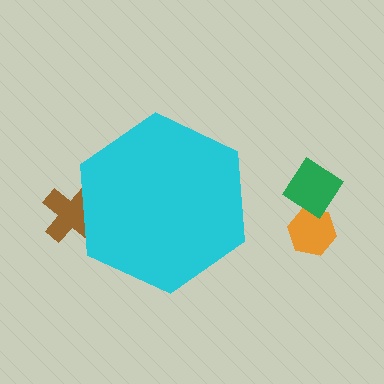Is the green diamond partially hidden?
No, the green diamond is fully visible.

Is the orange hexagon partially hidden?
No, the orange hexagon is fully visible.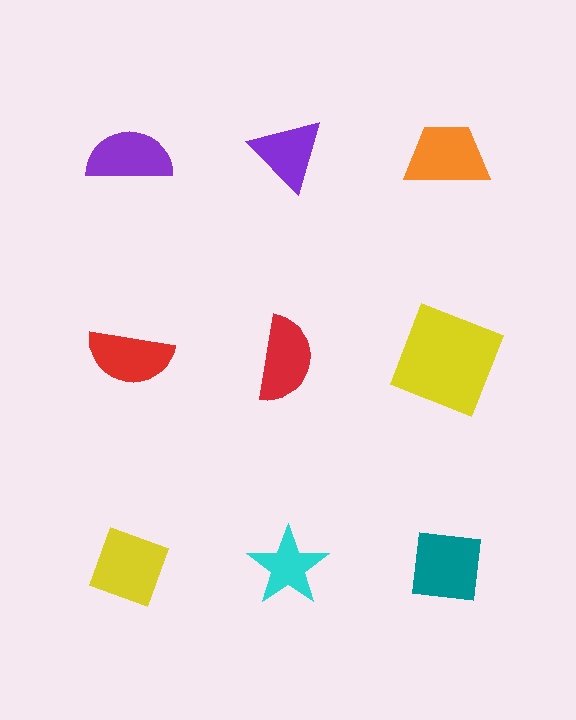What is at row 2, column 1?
A red semicircle.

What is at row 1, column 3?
An orange trapezoid.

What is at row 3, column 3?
A teal square.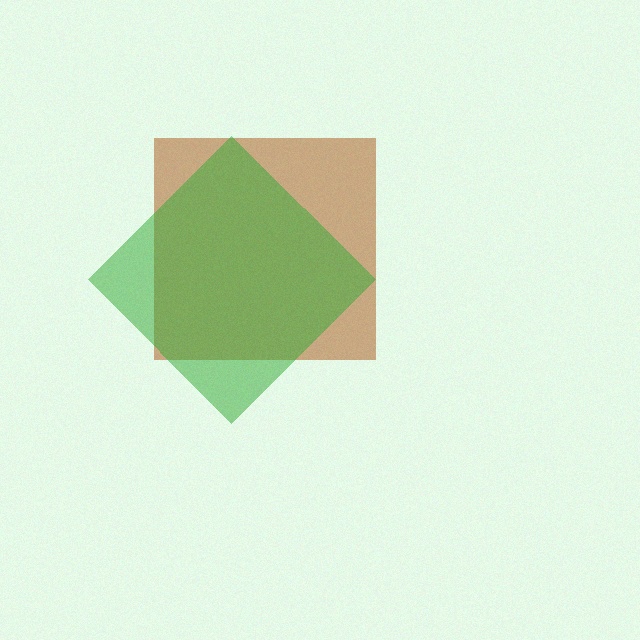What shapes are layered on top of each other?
The layered shapes are: a brown square, a green diamond.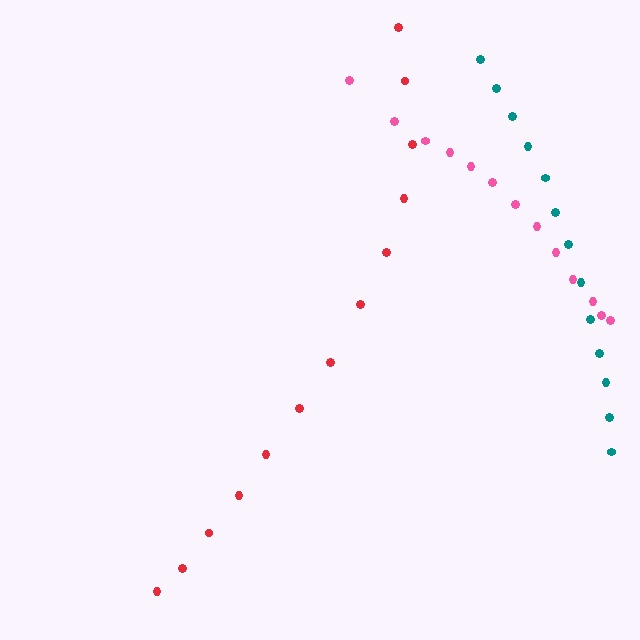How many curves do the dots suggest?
There are 3 distinct paths.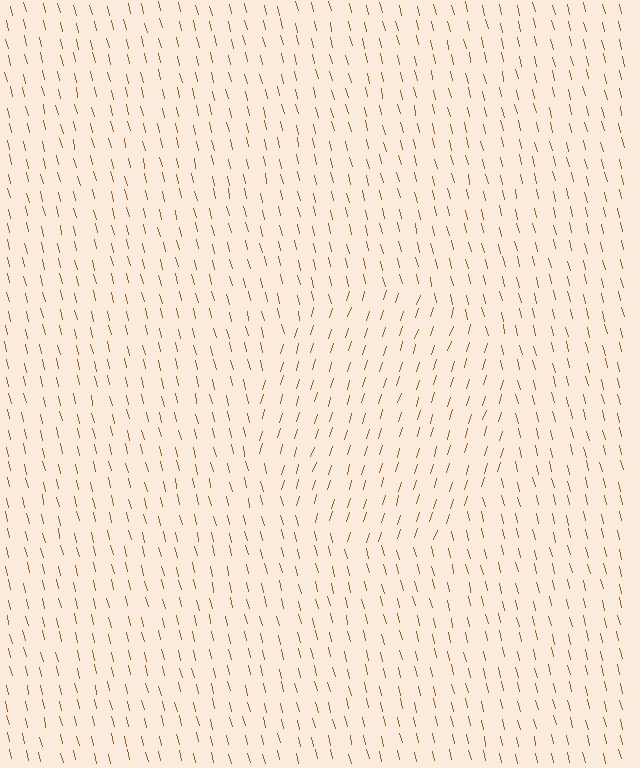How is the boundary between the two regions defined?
The boundary is defined purely by a change in line orientation (approximately 31 degrees difference). All lines are the same color and thickness.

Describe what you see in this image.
The image is filled with small brown line segments. A circle region in the image has lines oriented differently from the surrounding lines, creating a visible texture boundary.